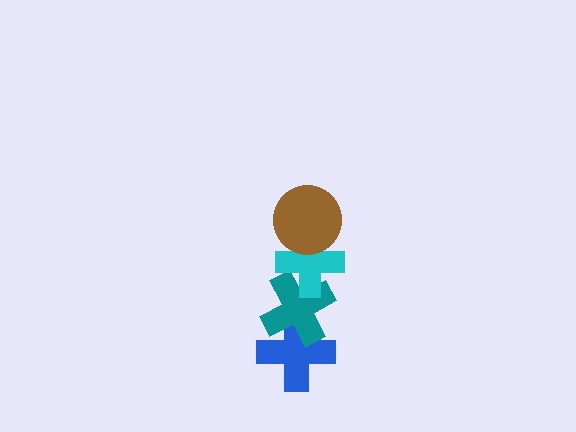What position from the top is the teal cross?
The teal cross is 3rd from the top.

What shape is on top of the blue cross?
The teal cross is on top of the blue cross.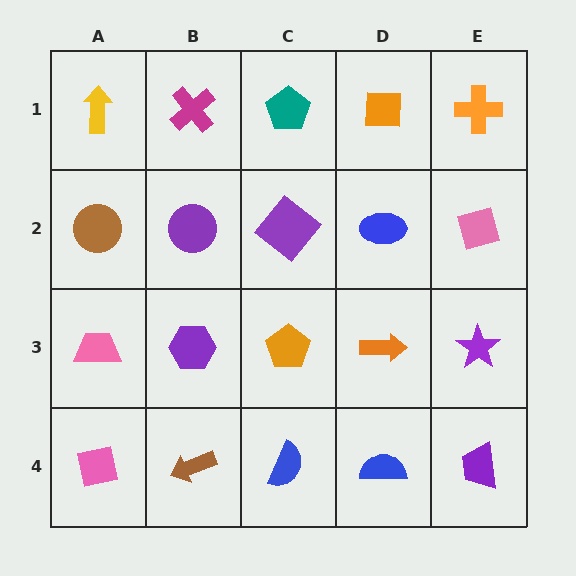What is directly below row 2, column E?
A purple star.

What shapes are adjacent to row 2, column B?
A magenta cross (row 1, column B), a purple hexagon (row 3, column B), a brown circle (row 2, column A), a purple diamond (row 2, column C).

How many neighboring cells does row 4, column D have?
3.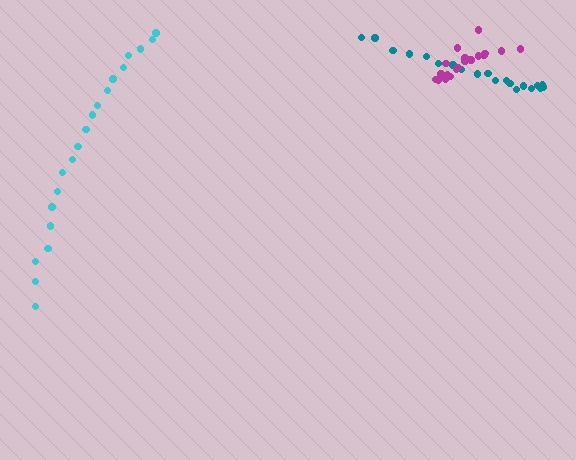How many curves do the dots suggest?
There are 3 distinct paths.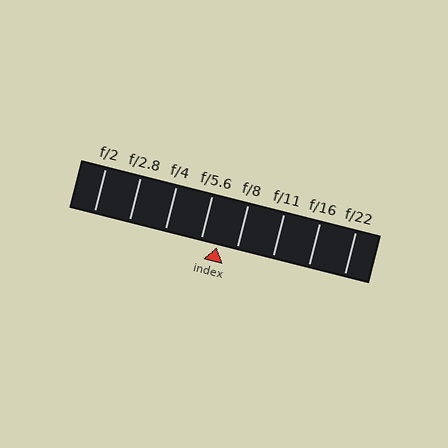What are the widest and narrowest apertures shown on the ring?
The widest aperture shown is f/2 and the narrowest is f/22.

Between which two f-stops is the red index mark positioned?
The index mark is between f/5.6 and f/8.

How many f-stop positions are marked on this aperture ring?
There are 8 f-stop positions marked.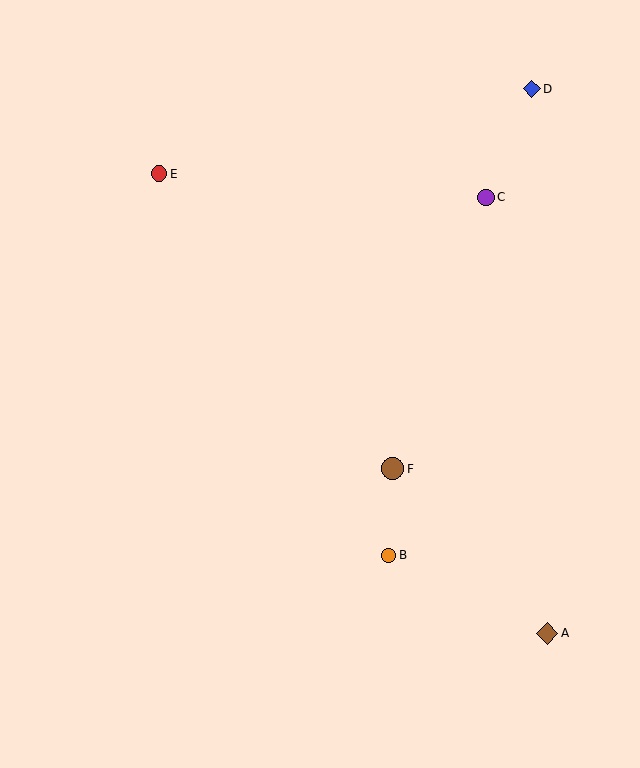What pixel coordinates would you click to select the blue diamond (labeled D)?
Click at (532, 89) to select the blue diamond D.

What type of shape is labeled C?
Shape C is a purple circle.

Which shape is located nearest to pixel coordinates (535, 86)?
The blue diamond (labeled D) at (532, 89) is nearest to that location.